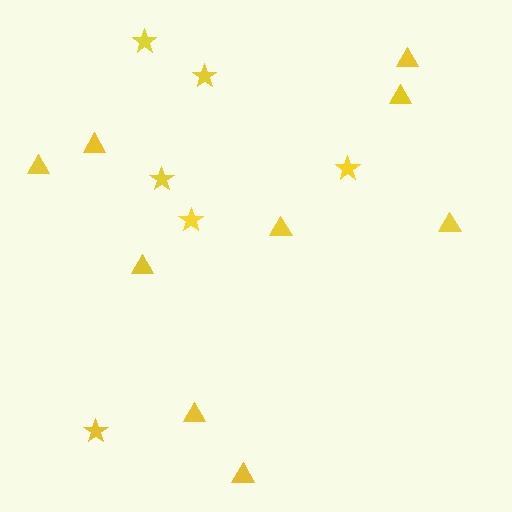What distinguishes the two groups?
There are 2 groups: one group of triangles (9) and one group of stars (6).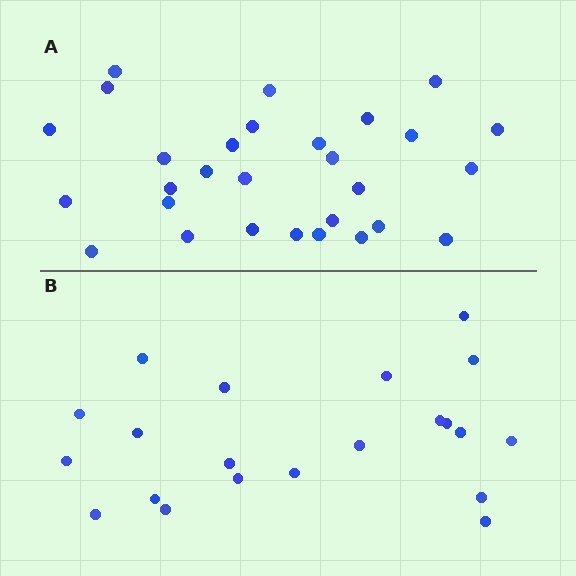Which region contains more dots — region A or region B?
Region A (the top region) has more dots.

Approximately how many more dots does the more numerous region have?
Region A has roughly 8 or so more dots than region B.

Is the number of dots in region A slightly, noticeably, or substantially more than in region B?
Region A has noticeably more, but not dramatically so. The ratio is roughly 1.4 to 1.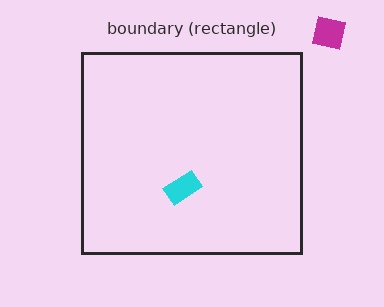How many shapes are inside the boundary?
1 inside, 1 outside.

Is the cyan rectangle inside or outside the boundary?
Inside.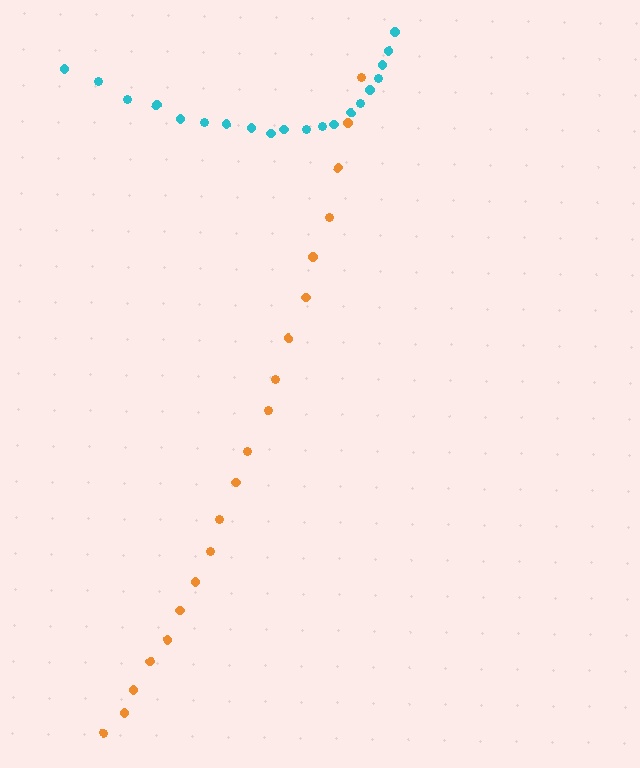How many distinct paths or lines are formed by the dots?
There are 2 distinct paths.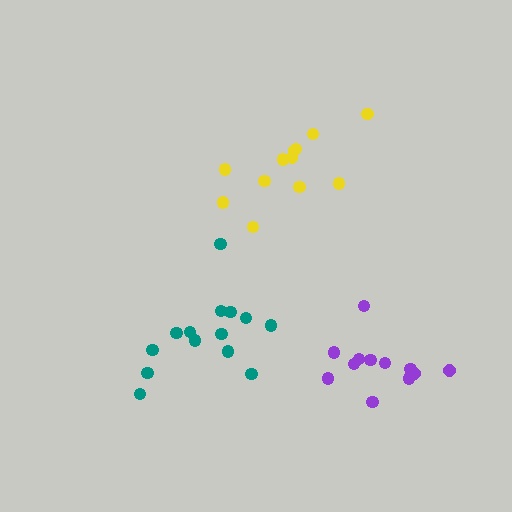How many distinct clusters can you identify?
There are 3 distinct clusters.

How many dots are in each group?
Group 1: 12 dots, Group 2: 14 dots, Group 3: 12 dots (38 total).